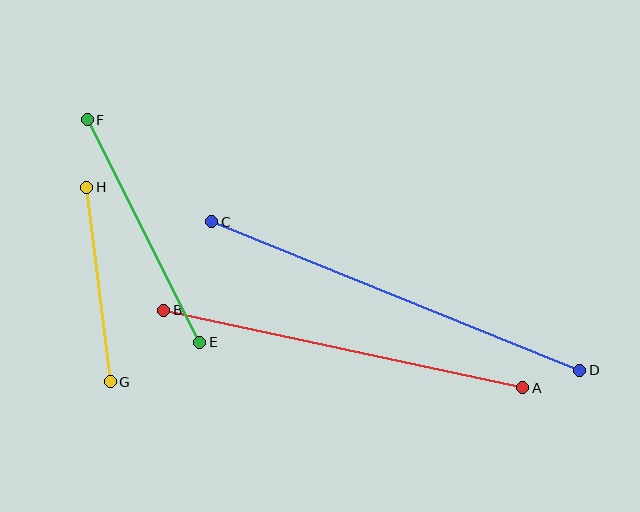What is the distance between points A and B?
The distance is approximately 367 pixels.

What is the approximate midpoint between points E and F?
The midpoint is at approximately (143, 231) pixels.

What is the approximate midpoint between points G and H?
The midpoint is at approximately (99, 284) pixels.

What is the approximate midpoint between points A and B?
The midpoint is at approximately (343, 349) pixels.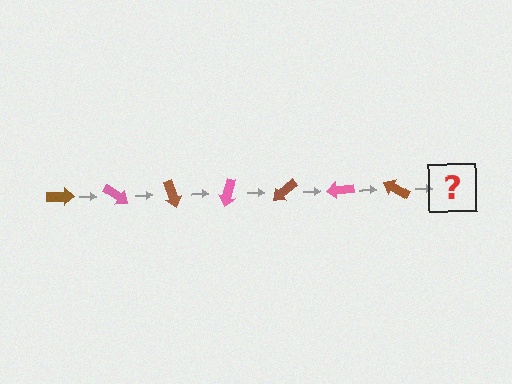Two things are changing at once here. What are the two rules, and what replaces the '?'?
The two rules are that it rotates 35 degrees each step and the color cycles through brown and pink. The '?' should be a pink arrow, rotated 245 degrees from the start.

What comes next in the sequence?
The next element should be a pink arrow, rotated 245 degrees from the start.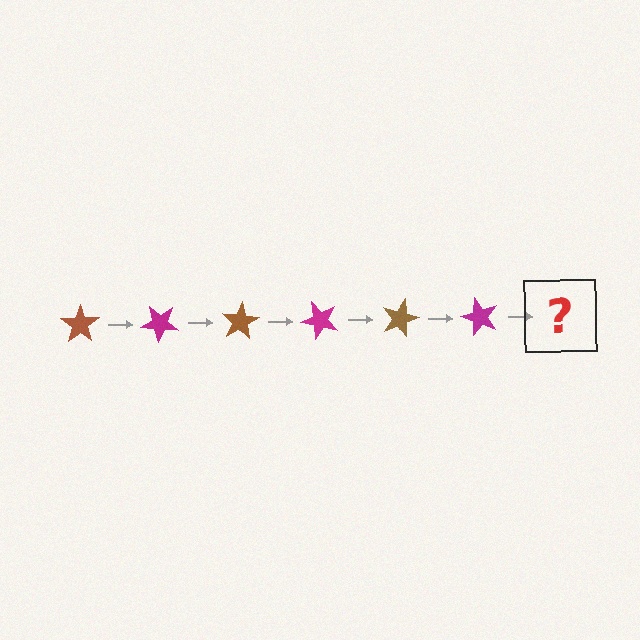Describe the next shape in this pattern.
It should be a brown star, rotated 240 degrees from the start.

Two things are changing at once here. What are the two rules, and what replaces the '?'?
The two rules are that it rotates 40 degrees each step and the color cycles through brown and magenta. The '?' should be a brown star, rotated 240 degrees from the start.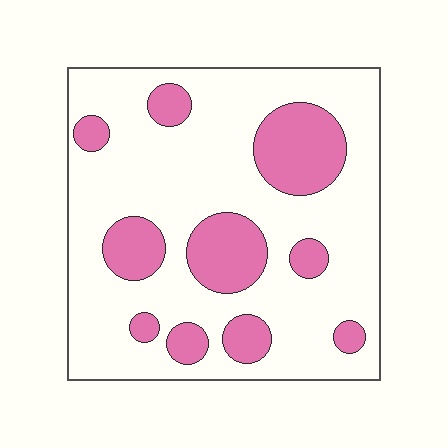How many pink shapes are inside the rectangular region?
10.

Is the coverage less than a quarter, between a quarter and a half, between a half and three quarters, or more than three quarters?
Less than a quarter.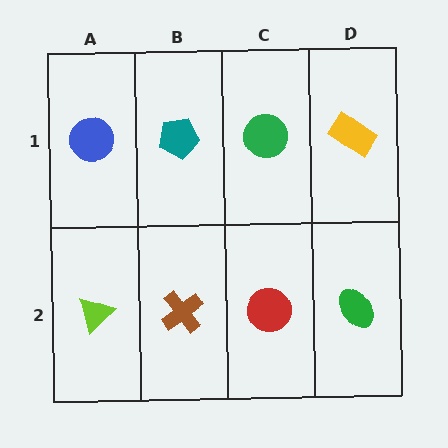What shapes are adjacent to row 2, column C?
A green circle (row 1, column C), a brown cross (row 2, column B), a green ellipse (row 2, column D).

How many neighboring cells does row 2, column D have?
2.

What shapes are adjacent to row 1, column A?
A lime triangle (row 2, column A), a teal pentagon (row 1, column B).